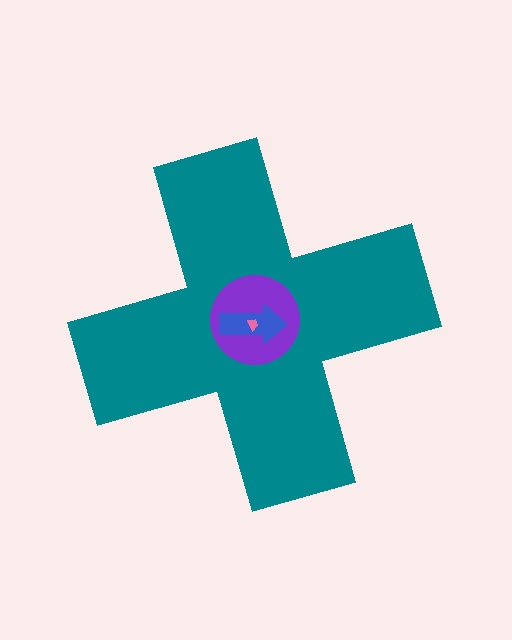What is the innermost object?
The pink trapezoid.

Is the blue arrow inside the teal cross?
Yes.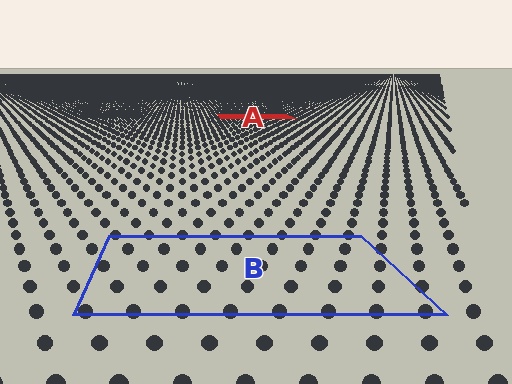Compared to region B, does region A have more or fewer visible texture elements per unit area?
Region A has more texture elements per unit area — they are packed more densely because it is farther away.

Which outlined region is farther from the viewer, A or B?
Region A is farther from the viewer — the texture elements inside it appear smaller and more densely packed.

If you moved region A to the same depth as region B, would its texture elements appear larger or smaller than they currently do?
They would appear larger. At a closer depth, the same texture elements are projected at a bigger on-screen size.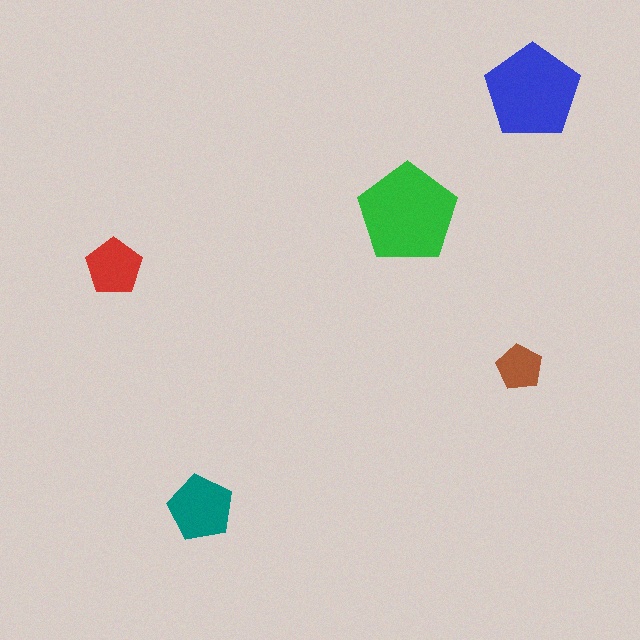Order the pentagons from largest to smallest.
the green one, the blue one, the teal one, the red one, the brown one.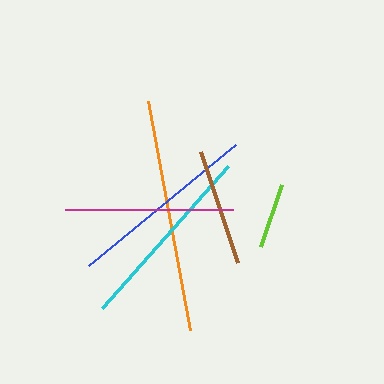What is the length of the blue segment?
The blue segment is approximately 191 pixels long.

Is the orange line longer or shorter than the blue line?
The orange line is longer than the blue line.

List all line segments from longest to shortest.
From longest to shortest: orange, blue, cyan, magenta, brown, lime.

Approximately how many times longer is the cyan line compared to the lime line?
The cyan line is approximately 2.9 times the length of the lime line.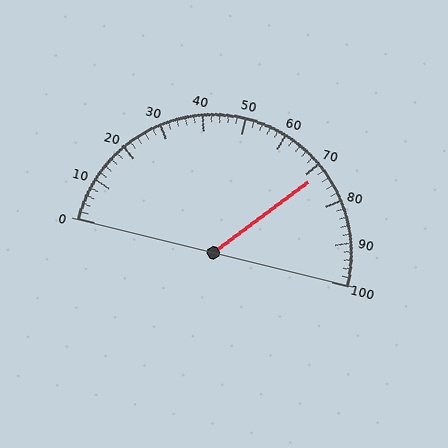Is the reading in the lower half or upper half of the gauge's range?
The reading is in the upper half of the range (0 to 100).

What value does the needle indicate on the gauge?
The needle indicates approximately 72.